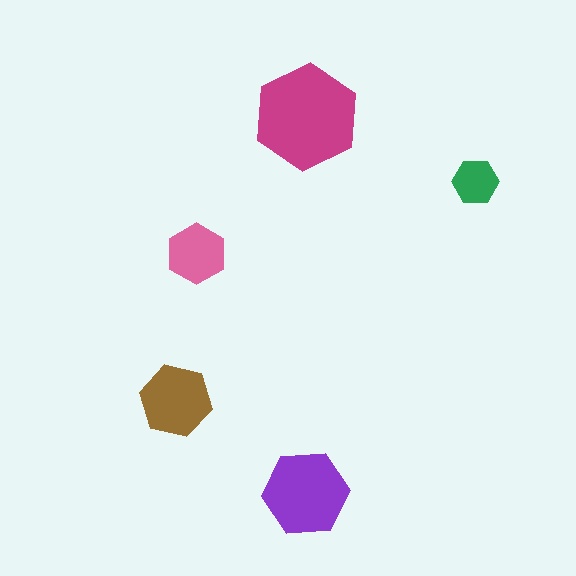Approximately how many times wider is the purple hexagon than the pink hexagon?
About 1.5 times wider.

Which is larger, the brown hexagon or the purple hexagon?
The purple one.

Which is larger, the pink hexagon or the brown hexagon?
The brown one.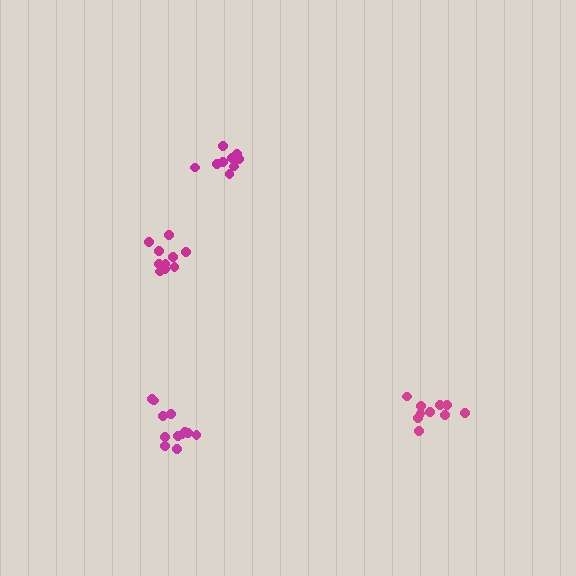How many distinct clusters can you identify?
There are 4 distinct clusters.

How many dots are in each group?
Group 1: 9 dots, Group 2: 12 dots, Group 3: 10 dots, Group 4: 10 dots (41 total).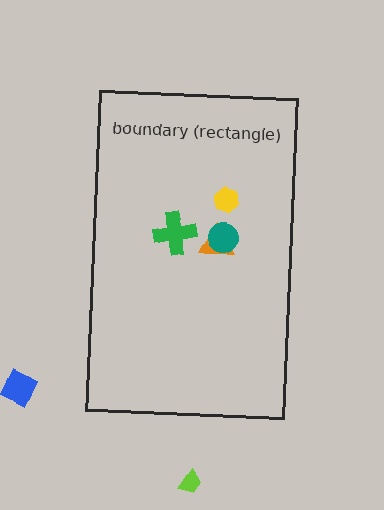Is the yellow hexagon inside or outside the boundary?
Inside.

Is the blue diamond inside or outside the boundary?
Outside.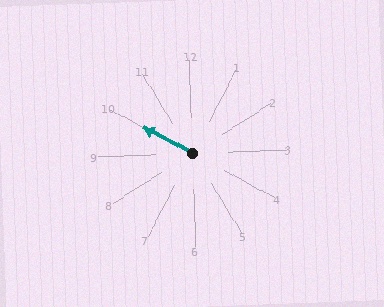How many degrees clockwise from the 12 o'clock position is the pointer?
Approximately 300 degrees.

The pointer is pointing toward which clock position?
Roughly 10 o'clock.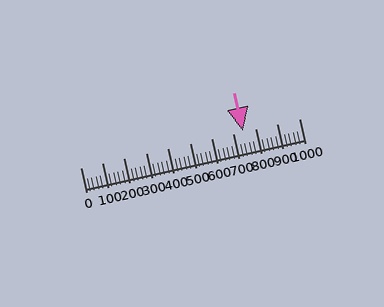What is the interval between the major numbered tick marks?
The major tick marks are spaced 100 units apart.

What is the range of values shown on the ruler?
The ruler shows values from 0 to 1000.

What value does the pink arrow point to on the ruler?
The pink arrow points to approximately 743.